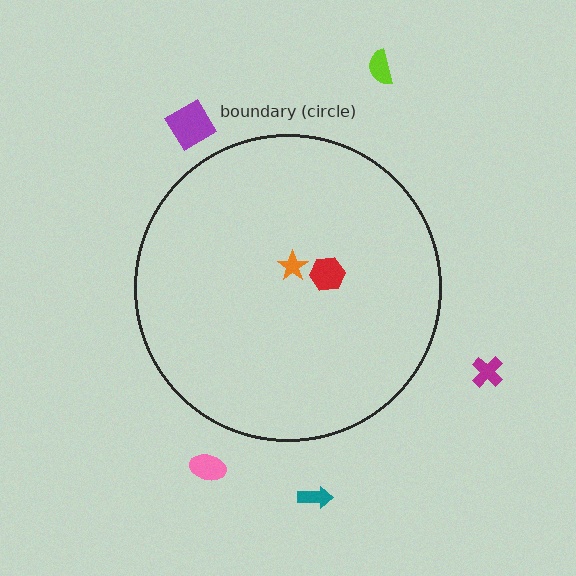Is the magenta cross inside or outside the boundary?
Outside.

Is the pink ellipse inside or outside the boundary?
Outside.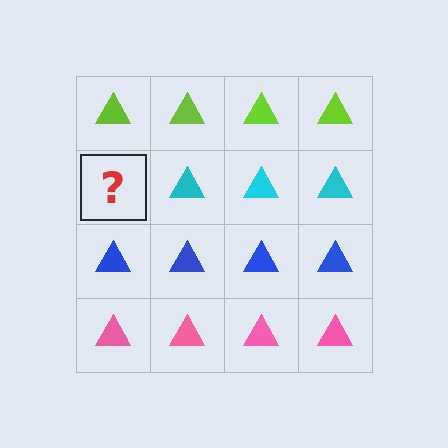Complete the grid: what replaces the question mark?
The question mark should be replaced with a cyan triangle.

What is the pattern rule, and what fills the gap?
The rule is that each row has a consistent color. The gap should be filled with a cyan triangle.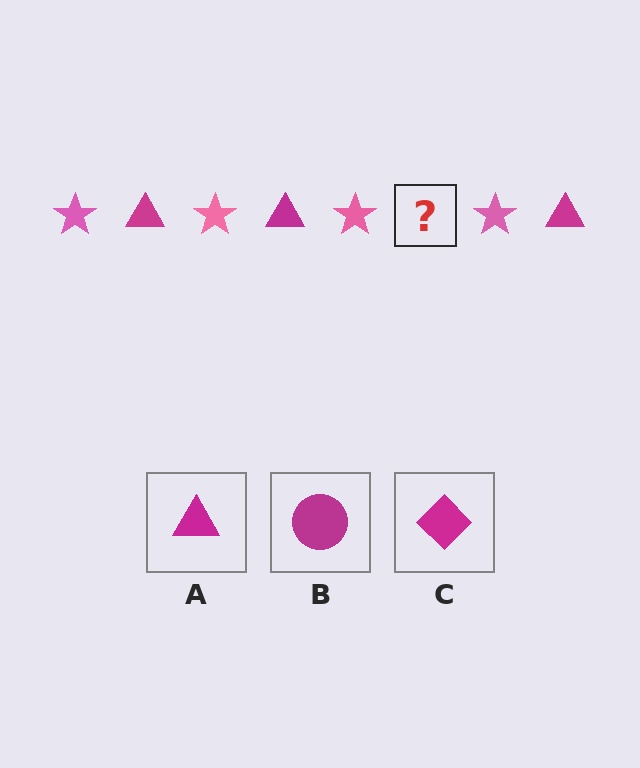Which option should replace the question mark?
Option A.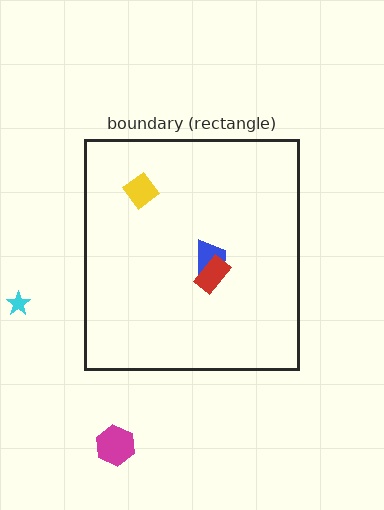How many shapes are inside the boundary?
3 inside, 2 outside.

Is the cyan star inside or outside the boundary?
Outside.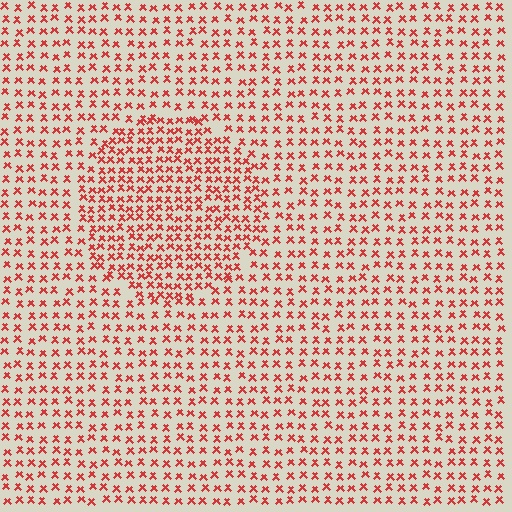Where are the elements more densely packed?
The elements are more densely packed inside the circle boundary.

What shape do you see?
I see a circle.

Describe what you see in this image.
The image contains small red elements arranged at two different densities. A circle-shaped region is visible where the elements are more densely packed than the surrounding area.